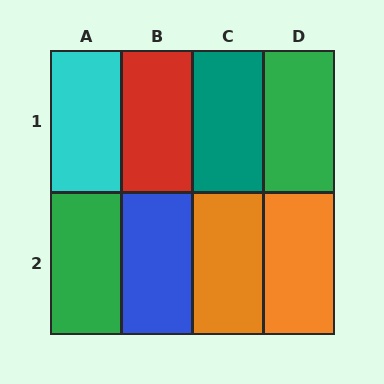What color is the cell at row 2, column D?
Orange.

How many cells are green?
2 cells are green.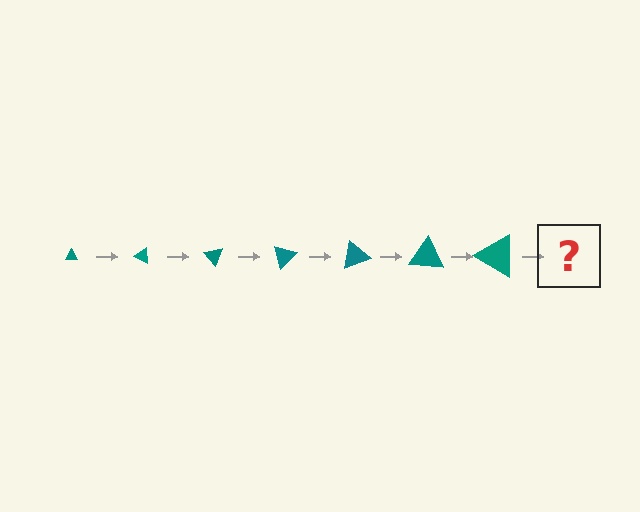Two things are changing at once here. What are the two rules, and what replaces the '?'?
The two rules are that the triangle grows larger each step and it rotates 25 degrees each step. The '?' should be a triangle, larger than the previous one and rotated 175 degrees from the start.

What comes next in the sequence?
The next element should be a triangle, larger than the previous one and rotated 175 degrees from the start.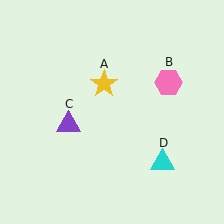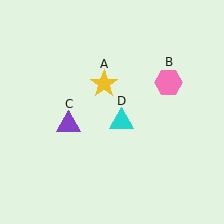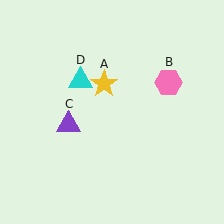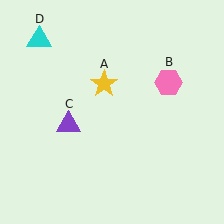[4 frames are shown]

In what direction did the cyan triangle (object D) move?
The cyan triangle (object D) moved up and to the left.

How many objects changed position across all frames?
1 object changed position: cyan triangle (object D).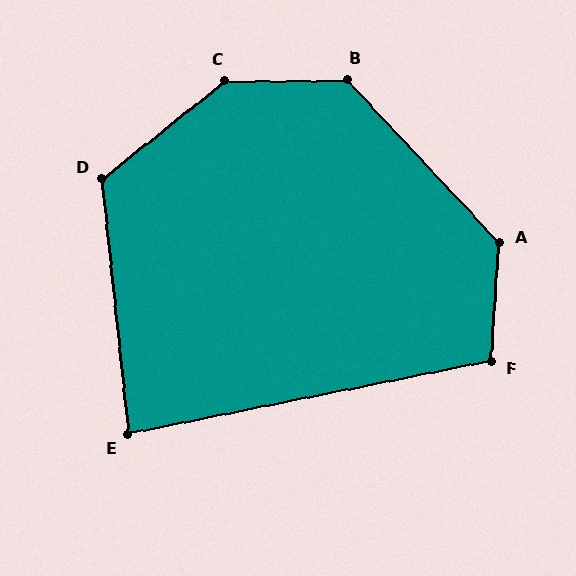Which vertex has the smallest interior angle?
E, at approximately 85 degrees.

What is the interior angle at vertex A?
Approximately 133 degrees (obtuse).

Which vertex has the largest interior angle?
C, at approximately 142 degrees.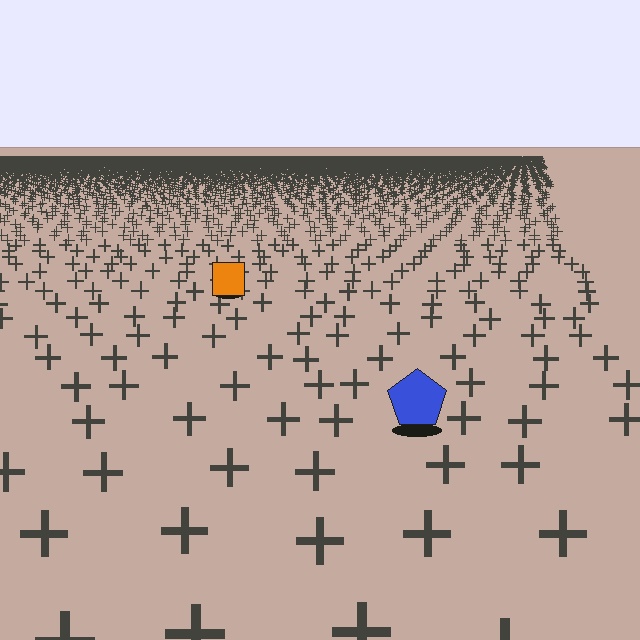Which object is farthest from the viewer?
The orange square is farthest from the viewer. It appears smaller and the ground texture around it is denser.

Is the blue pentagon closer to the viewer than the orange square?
Yes. The blue pentagon is closer — you can tell from the texture gradient: the ground texture is coarser near it.